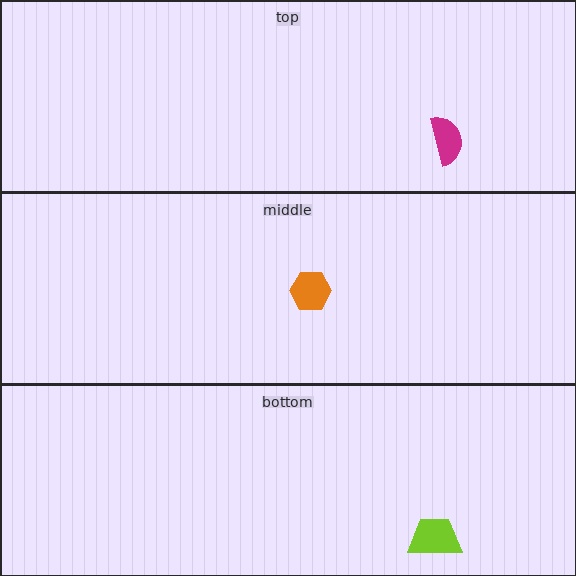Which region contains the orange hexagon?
The middle region.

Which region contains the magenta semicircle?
The top region.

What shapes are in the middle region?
The orange hexagon.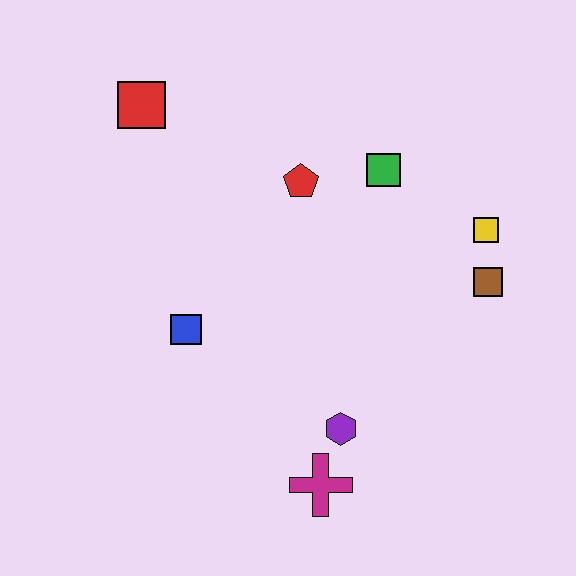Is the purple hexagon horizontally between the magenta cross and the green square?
Yes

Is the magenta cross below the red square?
Yes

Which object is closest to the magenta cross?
The purple hexagon is closest to the magenta cross.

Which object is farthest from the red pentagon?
The magenta cross is farthest from the red pentagon.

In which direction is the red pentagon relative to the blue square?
The red pentagon is above the blue square.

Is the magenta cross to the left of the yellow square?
Yes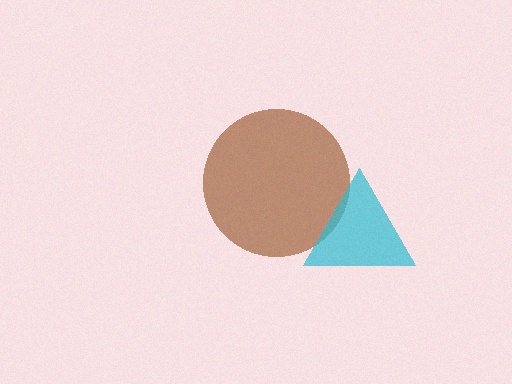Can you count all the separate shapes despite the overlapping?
Yes, there are 2 separate shapes.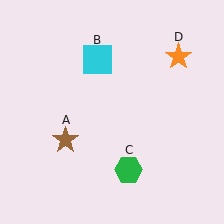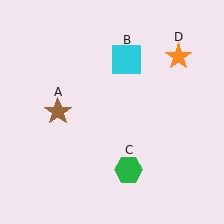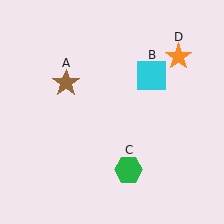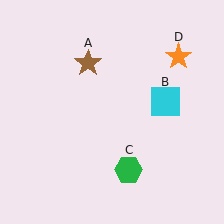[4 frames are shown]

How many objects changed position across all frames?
2 objects changed position: brown star (object A), cyan square (object B).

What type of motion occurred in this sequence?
The brown star (object A), cyan square (object B) rotated clockwise around the center of the scene.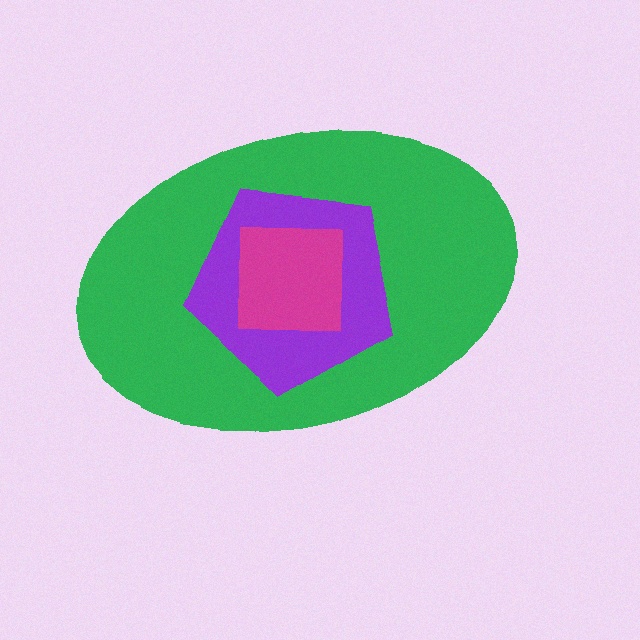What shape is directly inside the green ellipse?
The purple pentagon.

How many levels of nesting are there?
3.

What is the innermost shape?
The magenta square.